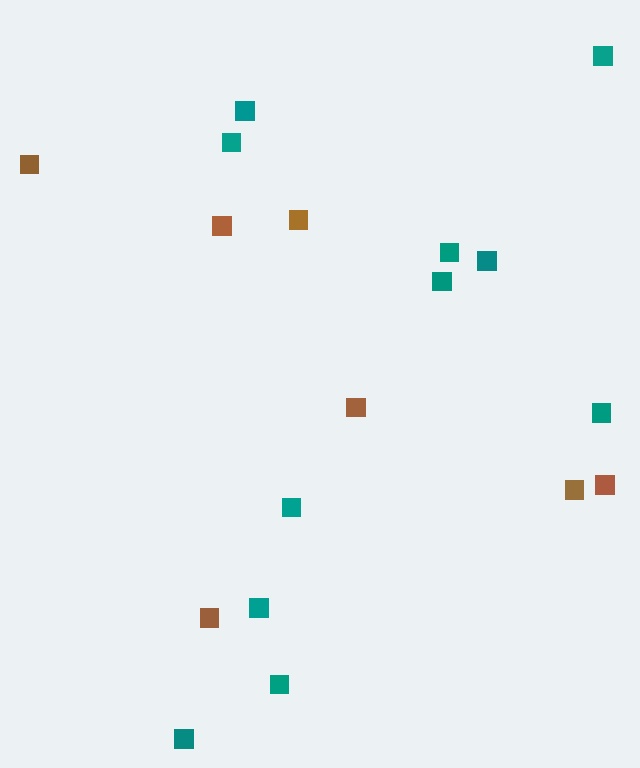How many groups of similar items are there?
There are 2 groups: one group of teal squares (11) and one group of brown squares (7).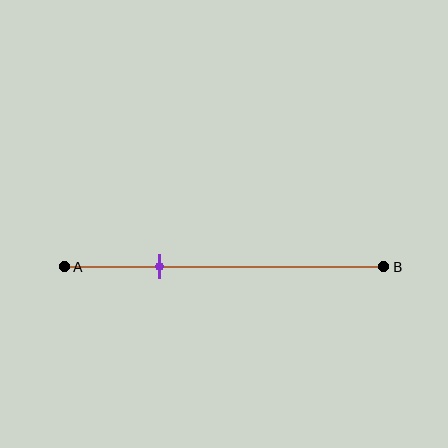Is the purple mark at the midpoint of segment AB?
No, the mark is at about 30% from A, not at the 50% midpoint.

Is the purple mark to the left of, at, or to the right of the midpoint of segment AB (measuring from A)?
The purple mark is to the left of the midpoint of segment AB.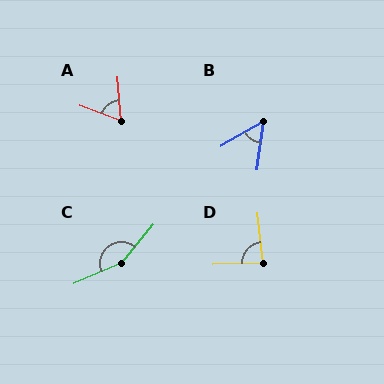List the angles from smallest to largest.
B (52°), A (65°), D (85°), C (153°).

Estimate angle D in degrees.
Approximately 85 degrees.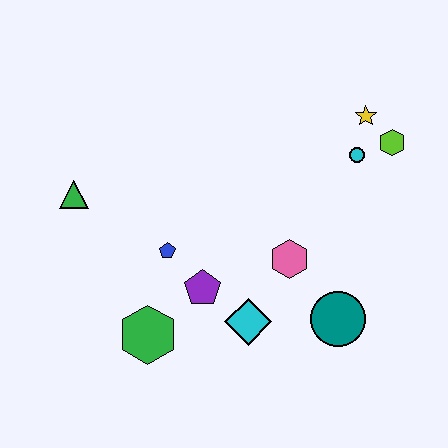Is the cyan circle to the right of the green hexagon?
Yes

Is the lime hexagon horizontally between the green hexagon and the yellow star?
No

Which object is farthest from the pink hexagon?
The green triangle is farthest from the pink hexagon.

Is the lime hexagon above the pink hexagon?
Yes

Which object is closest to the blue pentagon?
The purple pentagon is closest to the blue pentagon.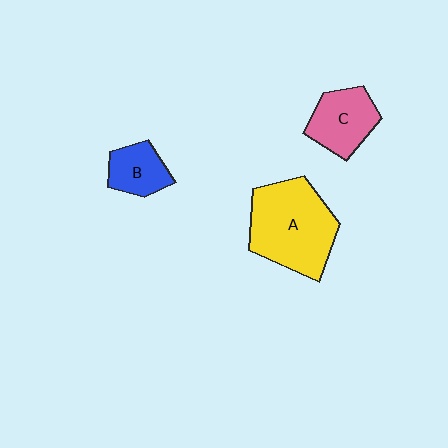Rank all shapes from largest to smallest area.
From largest to smallest: A (yellow), C (pink), B (blue).